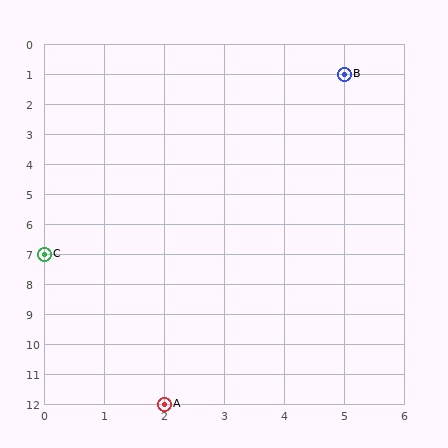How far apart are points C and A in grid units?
Points C and A are 2 columns and 5 rows apart (about 5.4 grid units diagonally).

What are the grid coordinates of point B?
Point B is at grid coordinates (5, 1).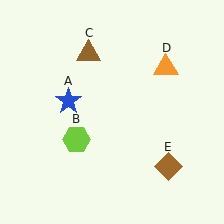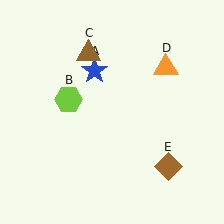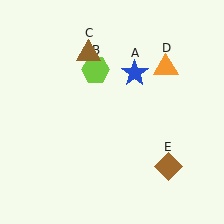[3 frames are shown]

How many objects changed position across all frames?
2 objects changed position: blue star (object A), lime hexagon (object B).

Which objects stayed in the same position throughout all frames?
Brown triangle (object C) and orange triangle (object D) and brown diamond (object E) remained stationary.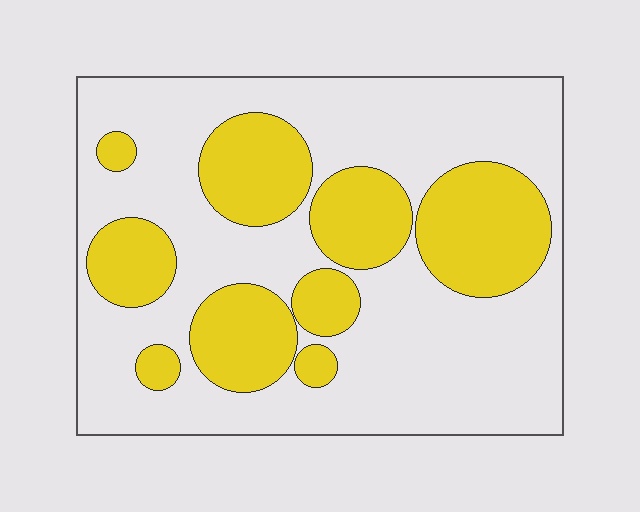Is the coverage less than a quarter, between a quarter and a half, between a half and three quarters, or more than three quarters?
Between a quarter and a half.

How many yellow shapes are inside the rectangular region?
9.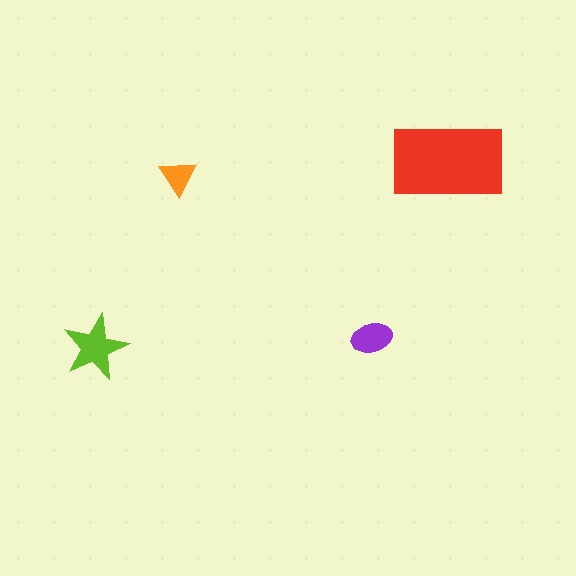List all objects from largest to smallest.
The red rectangle, the lime star, the purple ellipse, the orange triangle.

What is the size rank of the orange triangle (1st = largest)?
4th.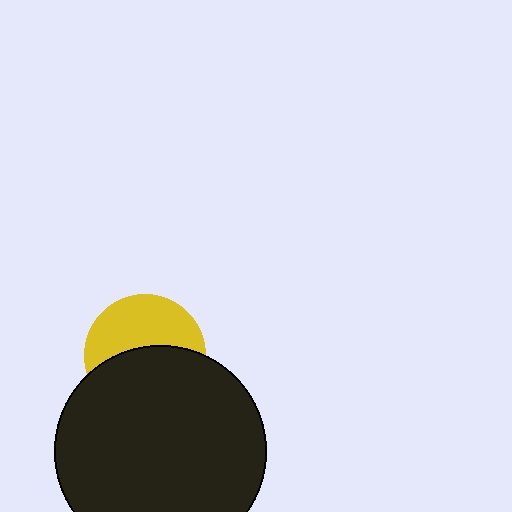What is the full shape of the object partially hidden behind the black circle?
The partially hidden object is a yellow circle.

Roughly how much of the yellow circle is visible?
About half of it is visible (roughly 47%).